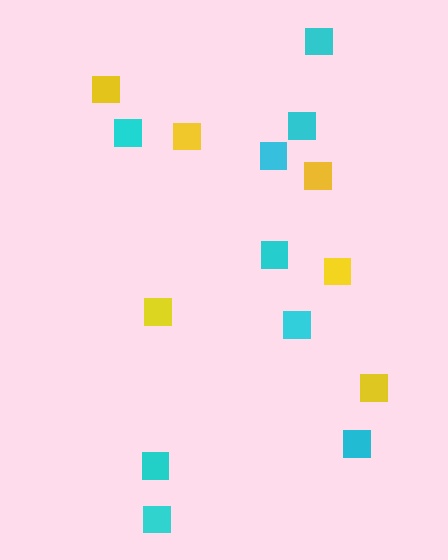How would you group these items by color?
There are 2 groups: one group of yellow squares (6) and one group of cyan squares (9).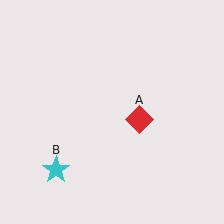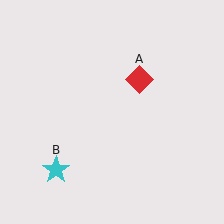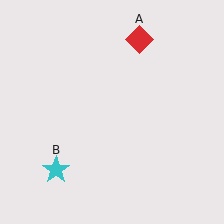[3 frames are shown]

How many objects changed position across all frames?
1 object changed position: red diamond (object A).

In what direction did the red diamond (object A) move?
The red diamond (object A) moved up.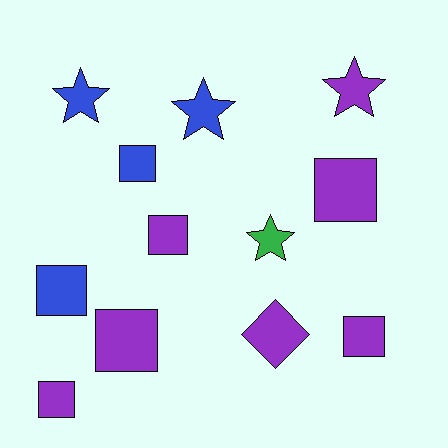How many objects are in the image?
There are 12 objects.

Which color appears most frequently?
Purple, with 7 objects.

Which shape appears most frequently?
Square, with 7 objects.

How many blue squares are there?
There are 2 blue squares.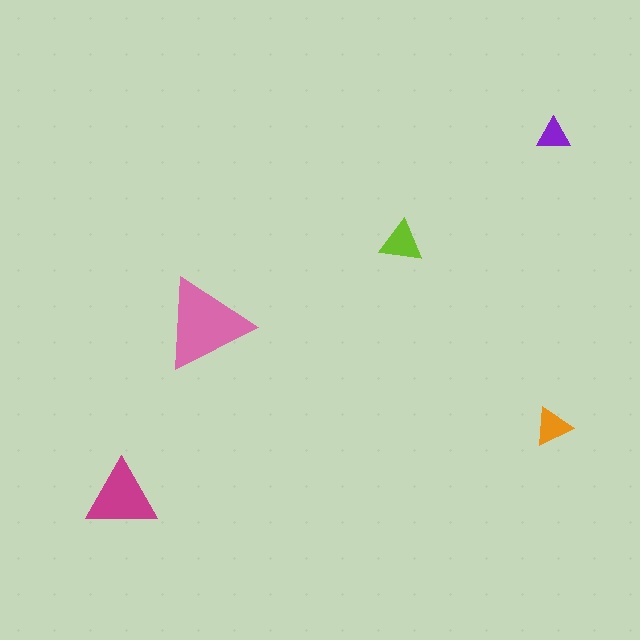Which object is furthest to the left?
The magenta triangle is leftmost.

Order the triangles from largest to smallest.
the pink one, the magenta one, the lime one, the orange one, the purple one.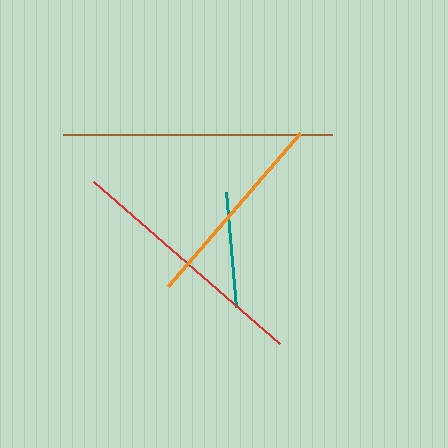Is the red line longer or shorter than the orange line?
The red line is longer than the orange line.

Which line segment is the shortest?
The teal line is the shortest at approximately 116 pixels.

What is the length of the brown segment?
The brown segment is approximately 269 pixels long.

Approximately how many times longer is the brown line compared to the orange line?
The brown line is approximately 1.3 times the length of the orange line.